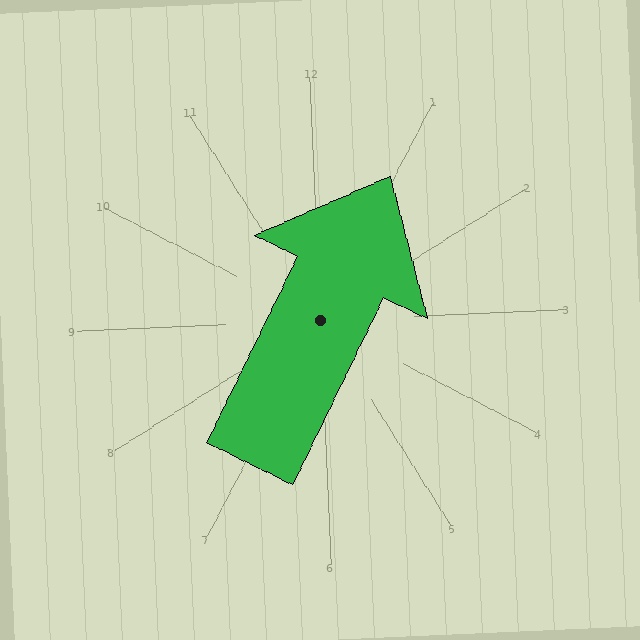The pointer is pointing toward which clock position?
Roughly 1 o'clock.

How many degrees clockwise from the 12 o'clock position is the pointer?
Approximately 29 degrees.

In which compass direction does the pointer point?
Northeast.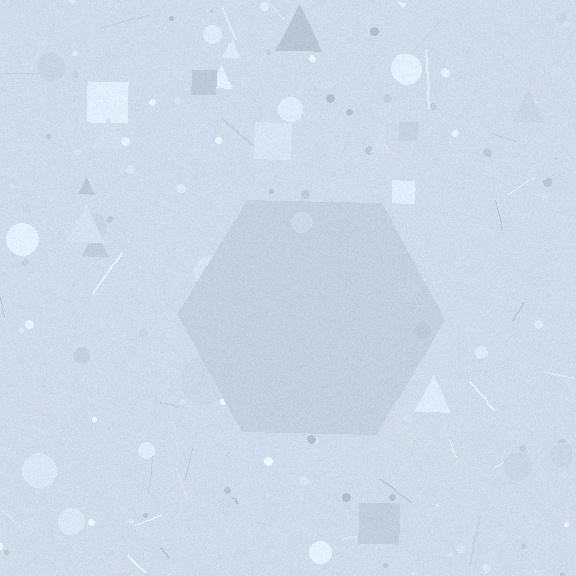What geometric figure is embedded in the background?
A hexagon is embedded in the background.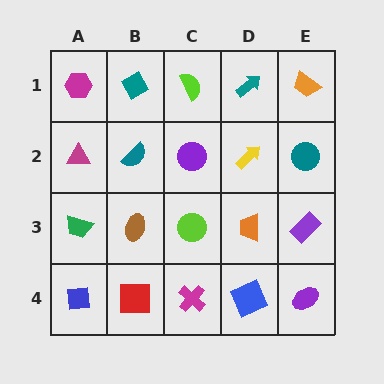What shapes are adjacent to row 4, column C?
A lime circle (row 3, column C), a red square (row 4, column B), a blue square (row 4, column D).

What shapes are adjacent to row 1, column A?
A magenta triangle (row 2, column A), a teal diamond (row 1, column B).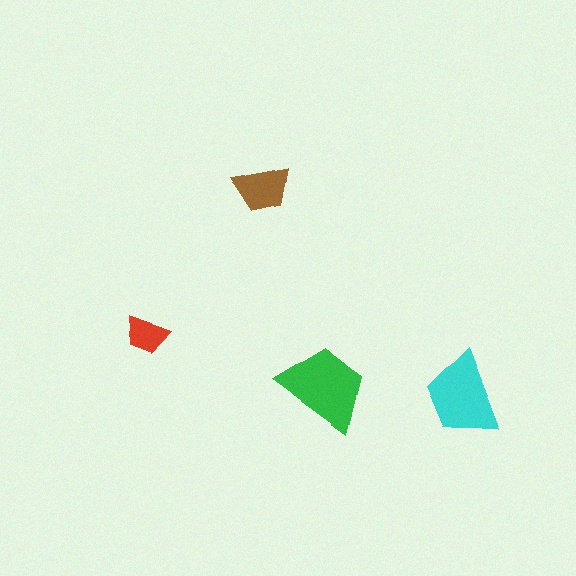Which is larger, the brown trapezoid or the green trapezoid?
The green one.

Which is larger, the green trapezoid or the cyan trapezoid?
The green one.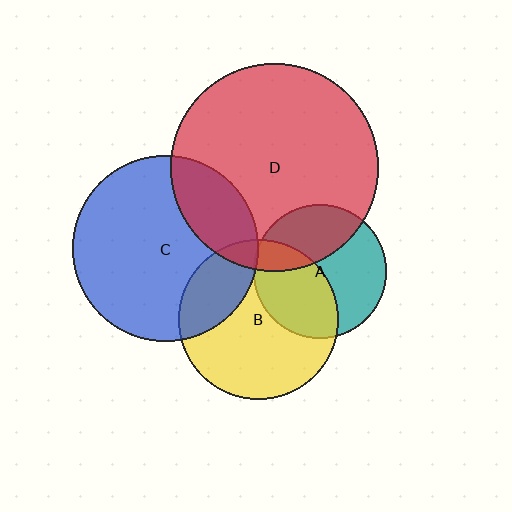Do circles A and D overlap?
Yes.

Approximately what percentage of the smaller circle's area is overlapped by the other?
Approximately 35%.